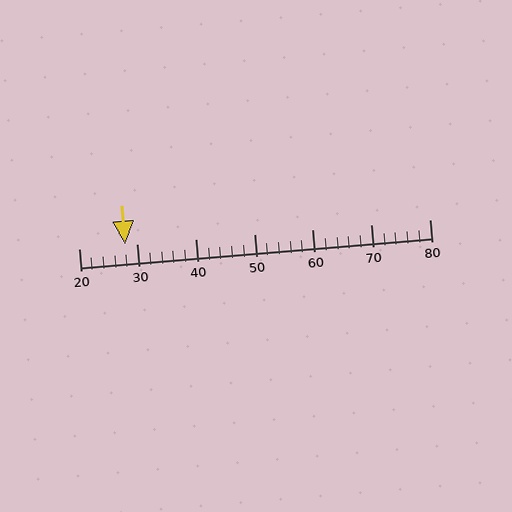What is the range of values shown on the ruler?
The ruler shows values from 20 to 80.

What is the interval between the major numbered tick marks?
The major tick marks are spaced 10 units apart.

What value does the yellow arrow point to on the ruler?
The yellow arrow points to approximately 28.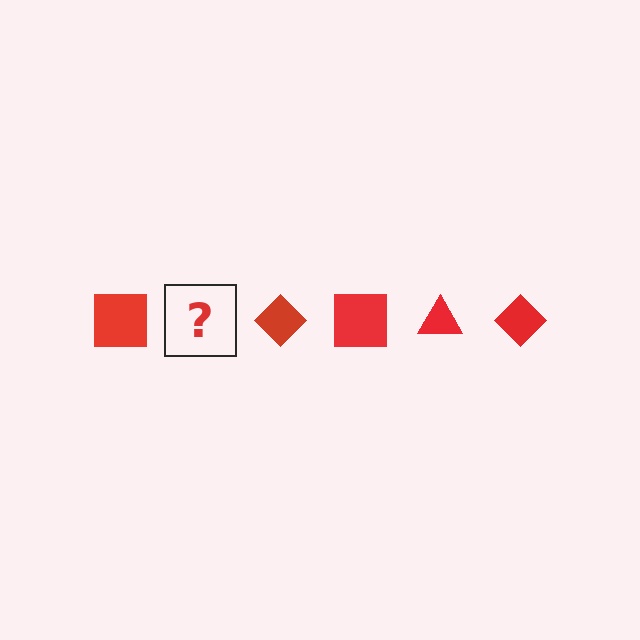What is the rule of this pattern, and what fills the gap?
The rule is that the pattern cycles through square, triangle, diamond shapes in red. The gap should be filled with a red triangle.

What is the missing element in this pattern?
The missing element is a red triangle.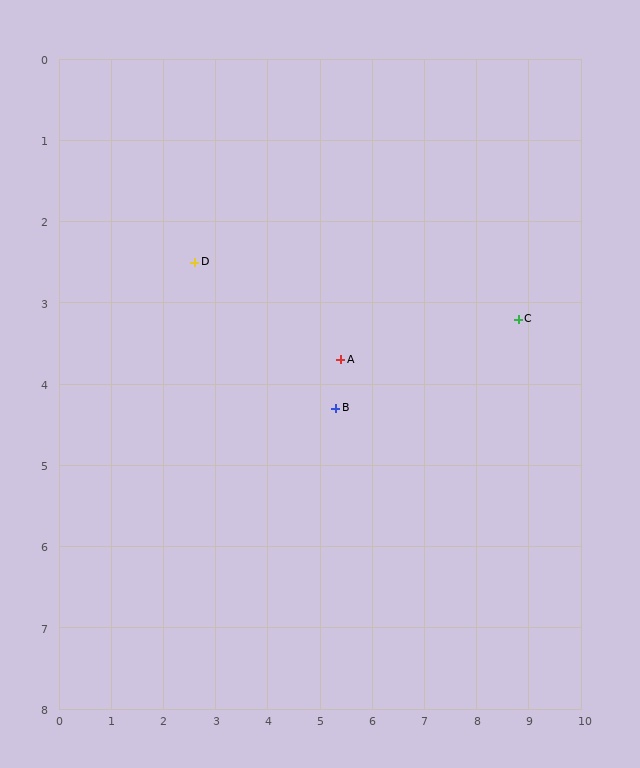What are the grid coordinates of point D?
Point D is at approximately (2.6, 2.5).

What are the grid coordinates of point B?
Point B is at approximately (5.3, 4.3).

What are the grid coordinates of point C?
Point C is at approximately (8.8, 3.2).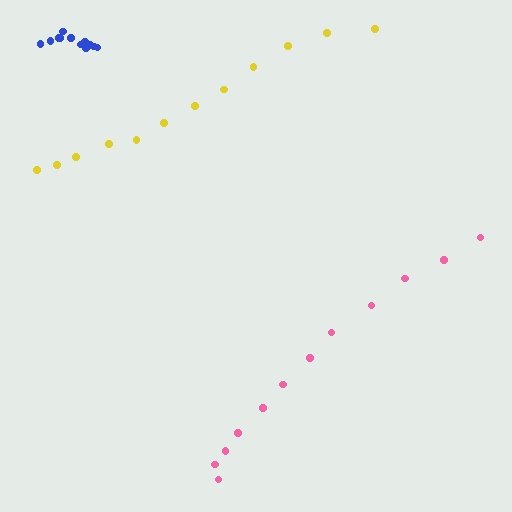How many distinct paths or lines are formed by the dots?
There are 3 distinct paths.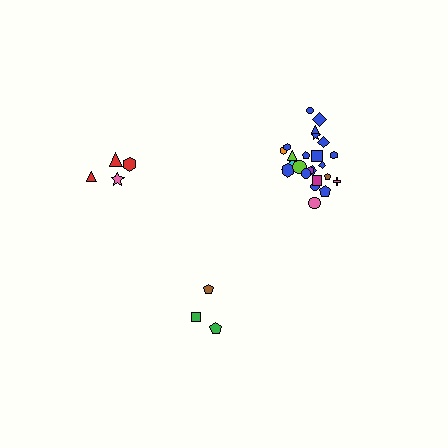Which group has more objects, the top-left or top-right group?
The top-right group.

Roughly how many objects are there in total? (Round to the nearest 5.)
Roughly 30 objects in total.